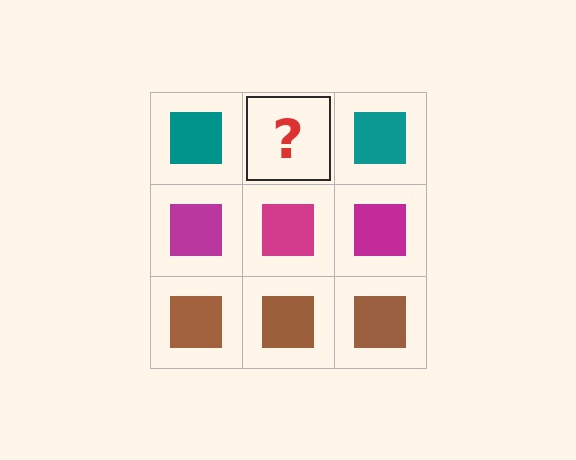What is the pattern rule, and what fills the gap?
The rule is that each row has a consistent color. The gap should be filled with a teal square.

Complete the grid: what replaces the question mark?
The question mark should be replaced with a teal square.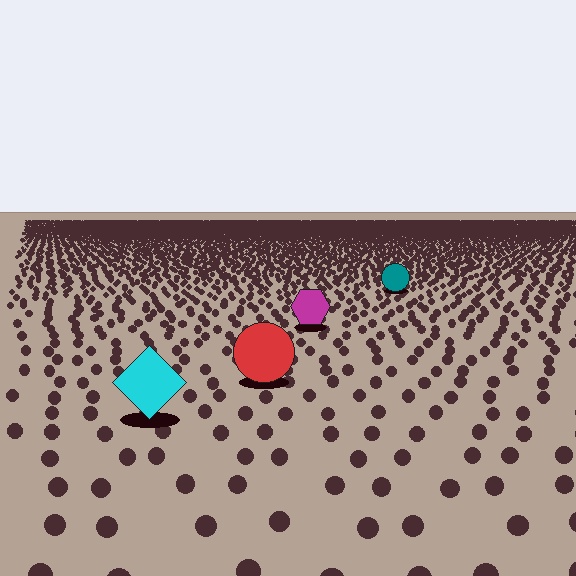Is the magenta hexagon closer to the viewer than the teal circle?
Yes. The magenta hexagon is closer — you can tell from the texture gradient: the ground texture is coarser near it.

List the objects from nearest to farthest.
From nearest to farthest: the cyan diamond, the red circle, the magenta hexagon, the teal circle.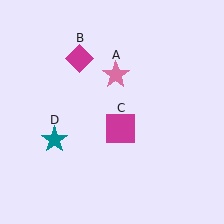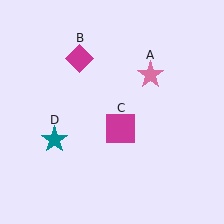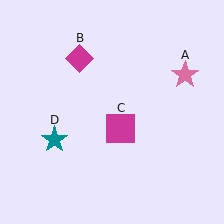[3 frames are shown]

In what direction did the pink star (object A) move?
The pink star (object A) moved right.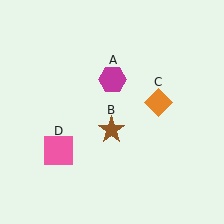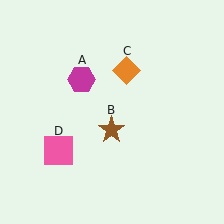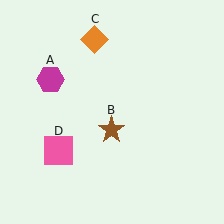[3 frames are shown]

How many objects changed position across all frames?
2 objects changed position: magenta hexagon (object A), orange diamond (object C).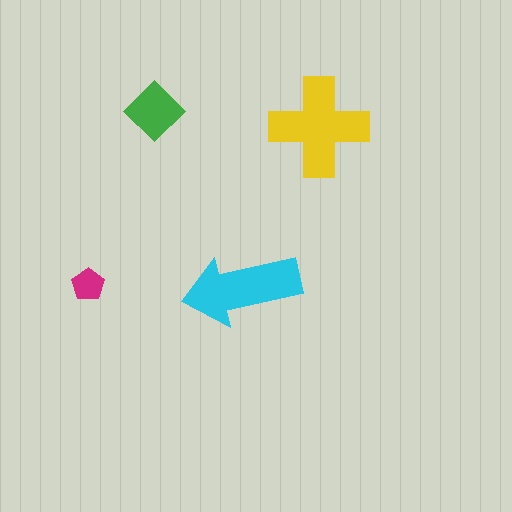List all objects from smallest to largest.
The magenta pentagon, the green diamond, the cyan arrow, the yellow cross.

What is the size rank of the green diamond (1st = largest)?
3rd.